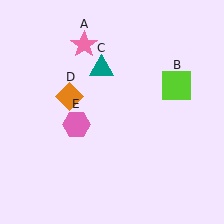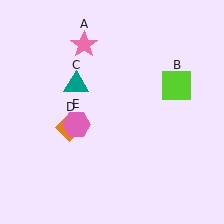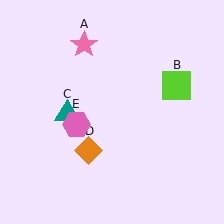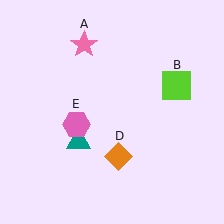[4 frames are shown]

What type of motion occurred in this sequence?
The teal triangle (object C), orange diamond (object D) rotated counterclockwise around the center of the scene.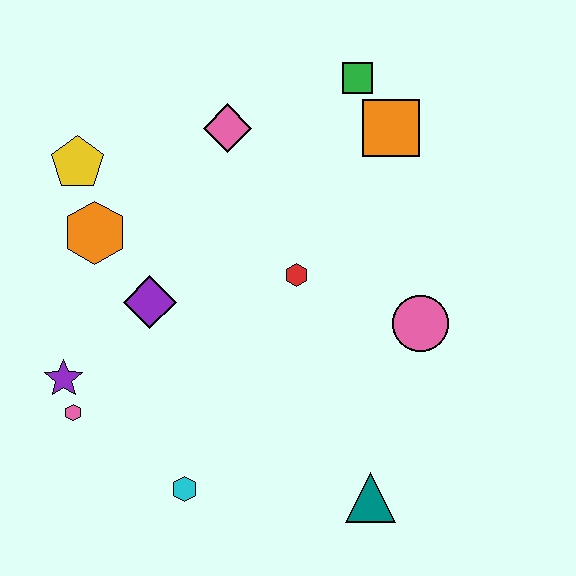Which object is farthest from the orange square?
The pink hexagon is farthest from the orange square.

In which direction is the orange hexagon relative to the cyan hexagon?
The orange hexagon is above the cyan hexagon.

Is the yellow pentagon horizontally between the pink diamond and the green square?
No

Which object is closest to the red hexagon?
The pink circle is closest to the red hexagon.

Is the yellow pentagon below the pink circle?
No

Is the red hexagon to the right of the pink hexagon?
Yes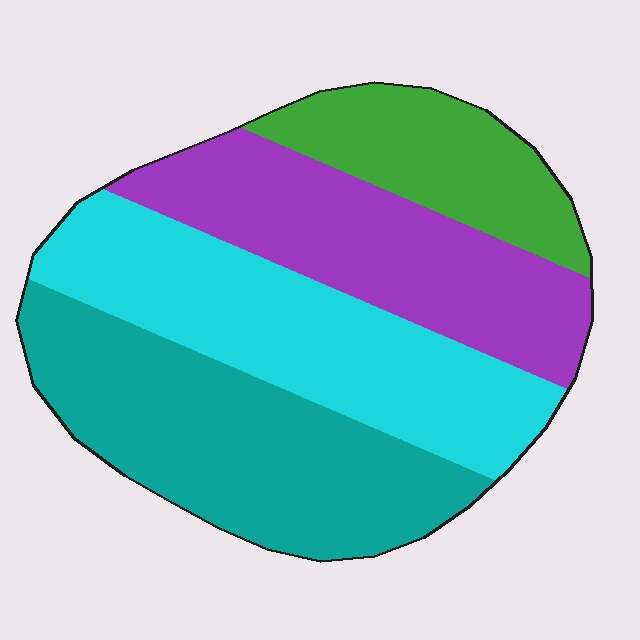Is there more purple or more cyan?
Cyan.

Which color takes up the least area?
Green, at roughly 15%.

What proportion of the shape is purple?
Purple takes up about one quarter (1/4) of the shape.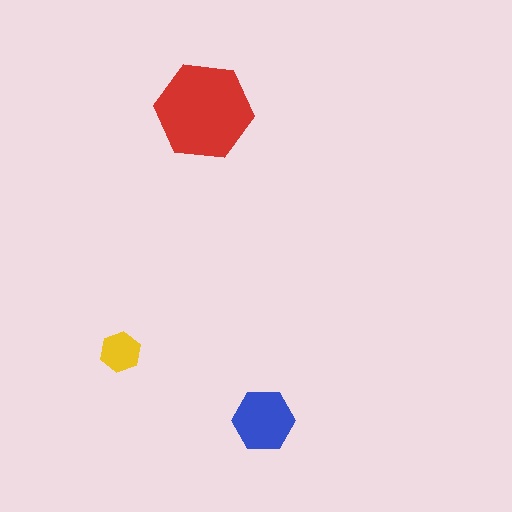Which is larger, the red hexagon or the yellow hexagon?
The red one.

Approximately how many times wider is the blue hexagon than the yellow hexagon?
About 1.5 times wider.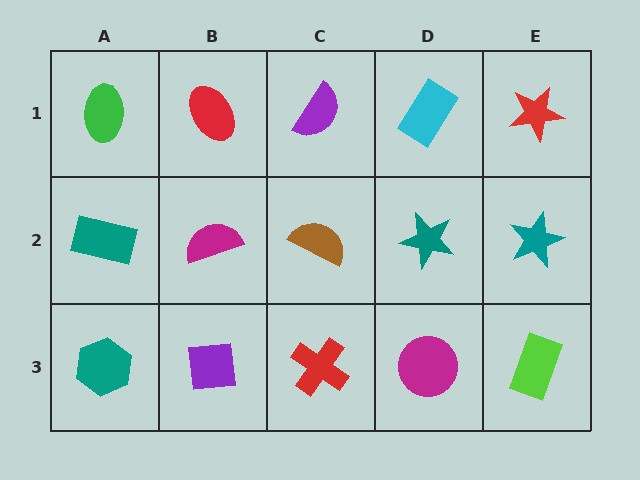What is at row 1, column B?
A red ellipse.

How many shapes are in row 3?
5 shapes.